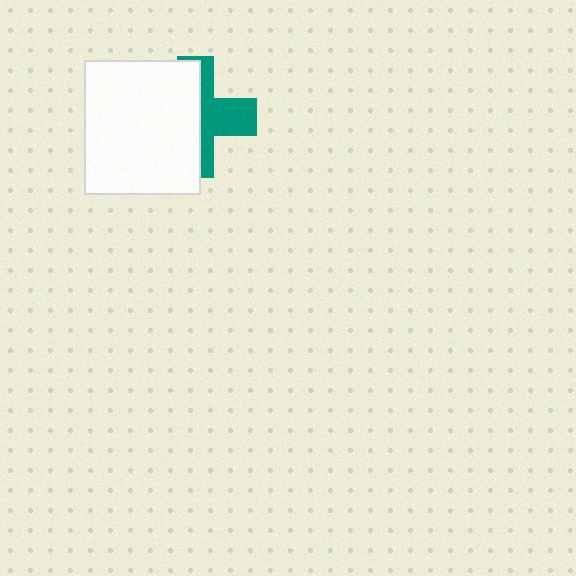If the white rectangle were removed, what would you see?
You would see the complete teal cross.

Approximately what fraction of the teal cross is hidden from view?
Roughly 58% of the teal cross is hidden behind the white rectangle.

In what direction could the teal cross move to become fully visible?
The teal cross could move right. That would shift it out from behind the white rectangle entirely.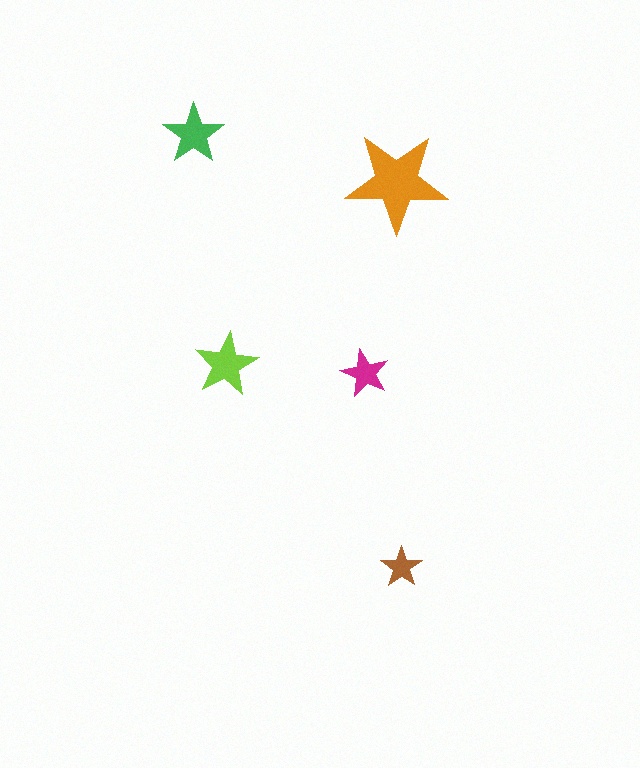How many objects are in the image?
There are 5 objects in the image.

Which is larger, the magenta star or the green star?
The green one.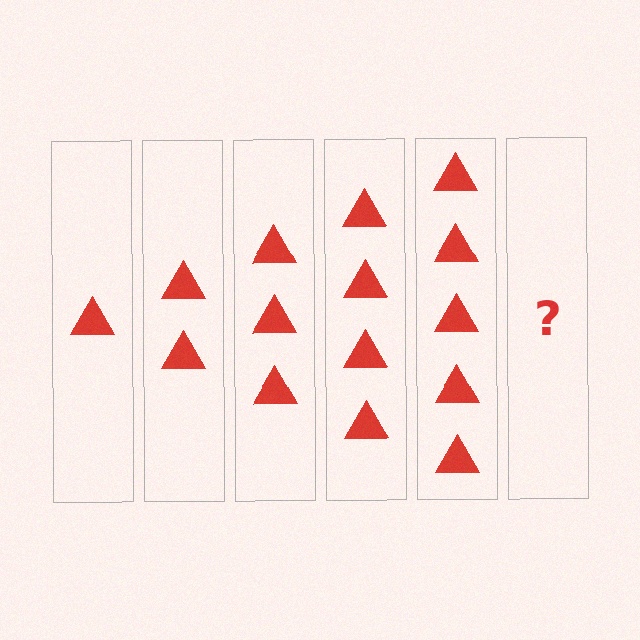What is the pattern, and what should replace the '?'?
The pattern is that each step adds one more triangle. The '?' should be 6 triangles.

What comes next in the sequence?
The next element should be 6 triangles.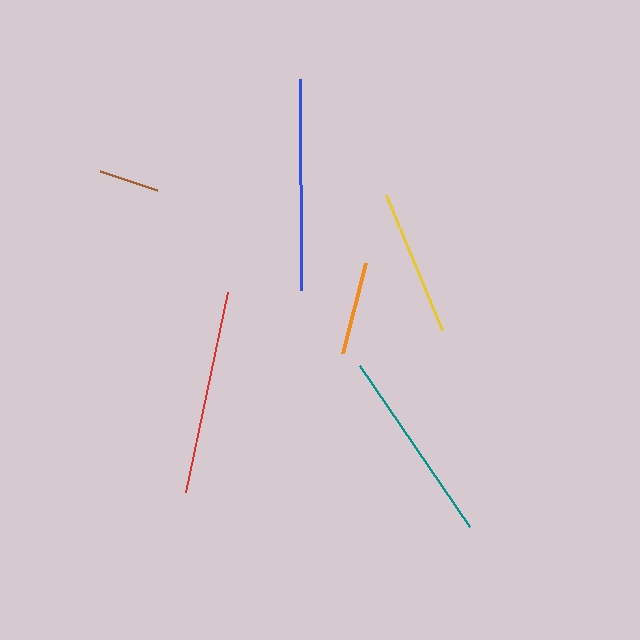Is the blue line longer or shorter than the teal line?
The blue line is longer than the teal line.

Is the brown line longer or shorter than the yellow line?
The yellow line is longer than the brown line.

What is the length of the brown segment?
The brown segment is approximately 60 pixels long.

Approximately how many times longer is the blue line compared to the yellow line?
The blue line is approximately 1.4 times the length of the yellow line.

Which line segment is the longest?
The blue line is the longest at approximately 211 pixels.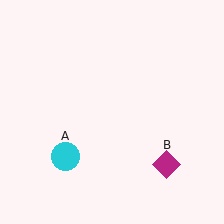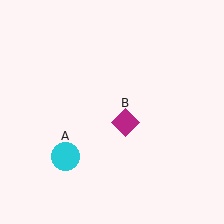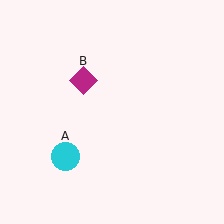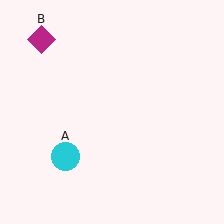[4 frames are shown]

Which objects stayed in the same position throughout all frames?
Cyan circle (object A) remained stationary.